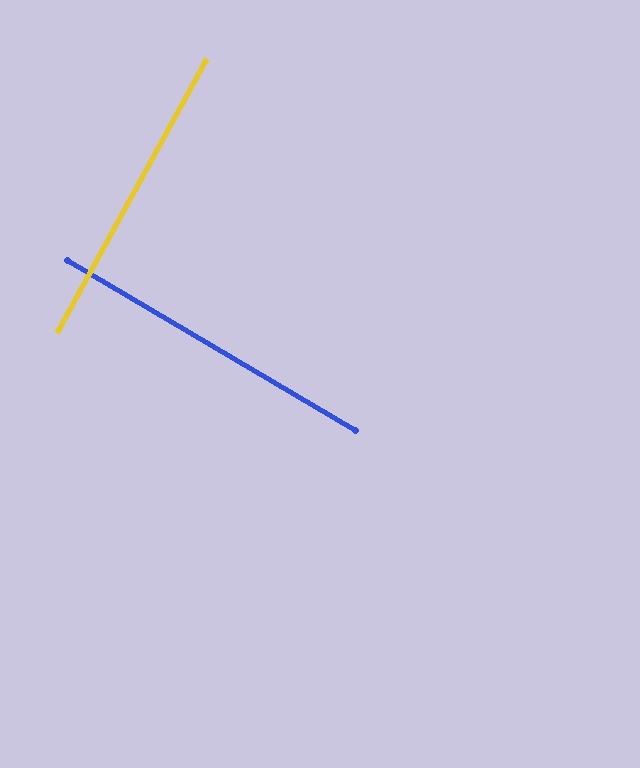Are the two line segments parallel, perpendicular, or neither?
Perpendicular — they meet at approximately 88°.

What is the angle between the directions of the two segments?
Approximately 88 degrees.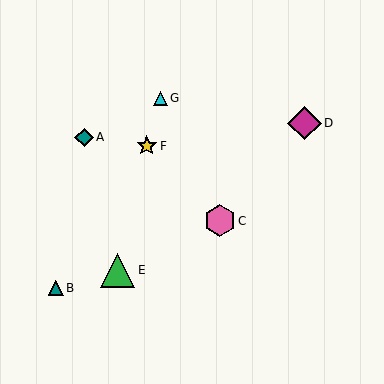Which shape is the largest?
The green triangle (labeled E) is the largest.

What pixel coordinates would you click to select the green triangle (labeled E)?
Click at (118, 270) to select the green triangle E.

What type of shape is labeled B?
Shape B is a teal triangle.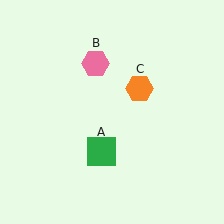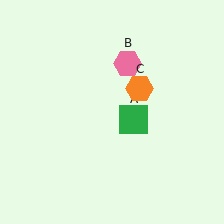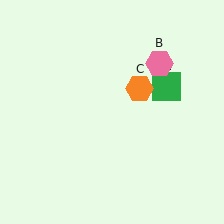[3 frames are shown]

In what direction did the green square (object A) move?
The green square (object A) moved up and to the right.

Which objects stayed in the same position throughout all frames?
Orange hexagon (object C) remained stationary.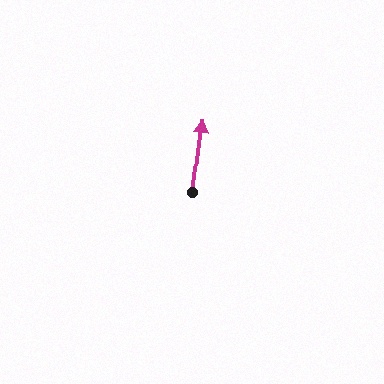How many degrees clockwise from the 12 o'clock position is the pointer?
Approximately 8 degrees.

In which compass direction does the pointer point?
North.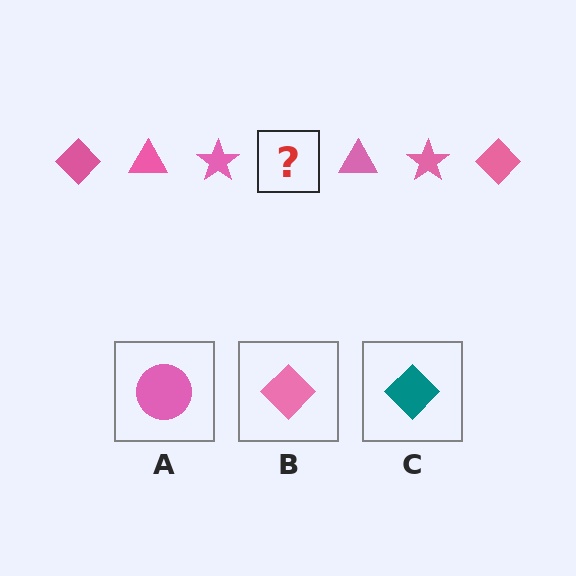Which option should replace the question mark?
Option B.